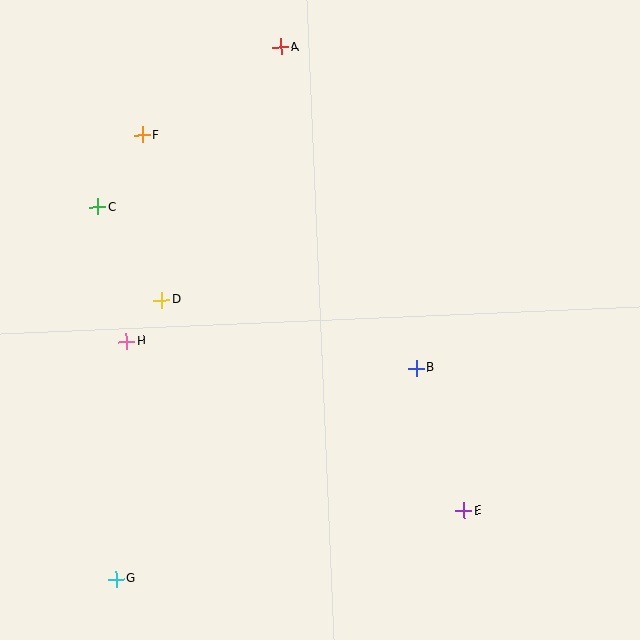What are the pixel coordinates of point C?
Point C is at (98, 207).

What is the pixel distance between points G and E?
The distance between G and E is 355 pixels.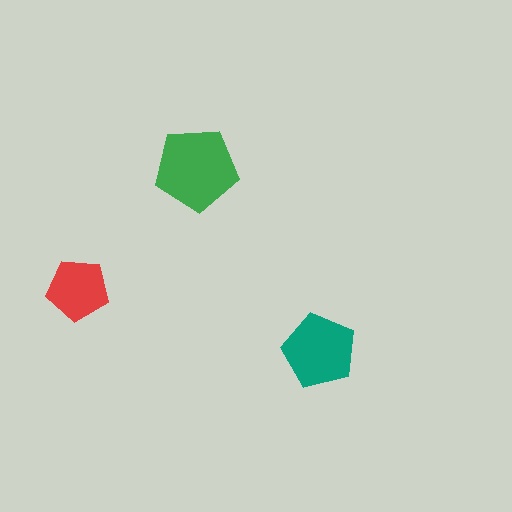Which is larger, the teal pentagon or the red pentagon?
The teal one.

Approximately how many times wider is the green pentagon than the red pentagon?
About 1.5 times wider.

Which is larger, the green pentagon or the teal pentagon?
The green one.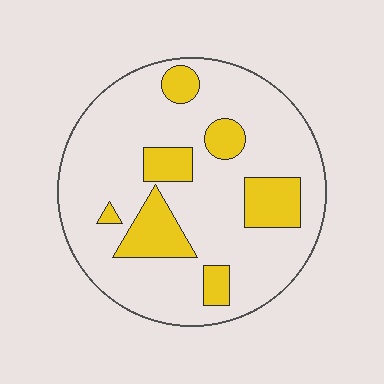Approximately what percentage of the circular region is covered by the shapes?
Approximately 20%.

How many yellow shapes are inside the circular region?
7.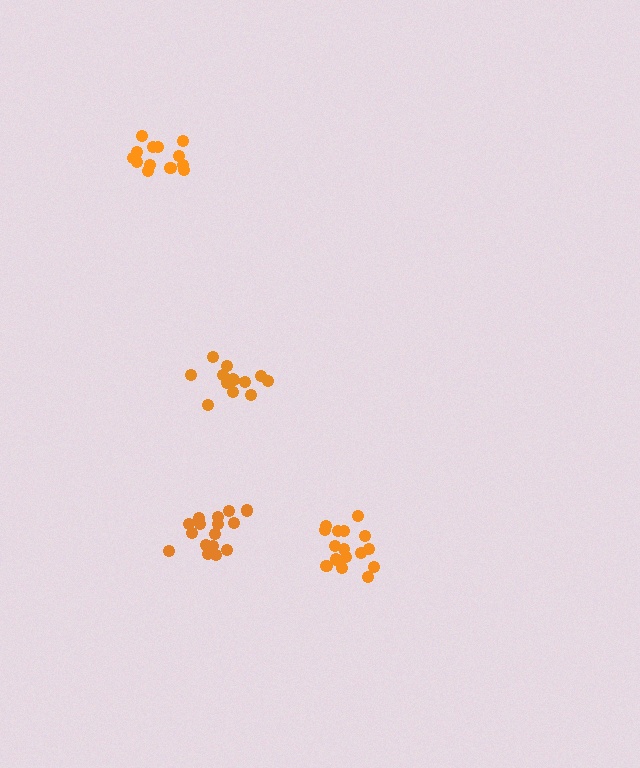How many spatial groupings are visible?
There are 4 spatial groupings.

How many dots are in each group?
Group 1: 14 dots, Group 2: 14 dots, Group 3: 16 dots, Group 4: 16 dots (60 total).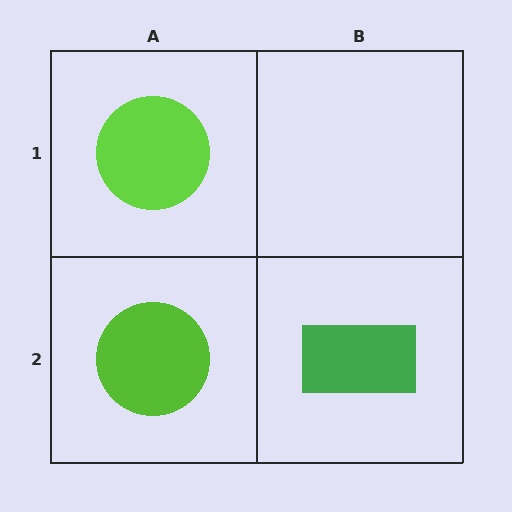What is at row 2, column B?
A green rectangle.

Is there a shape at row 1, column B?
No, that cell is empty.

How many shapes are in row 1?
1 shape.